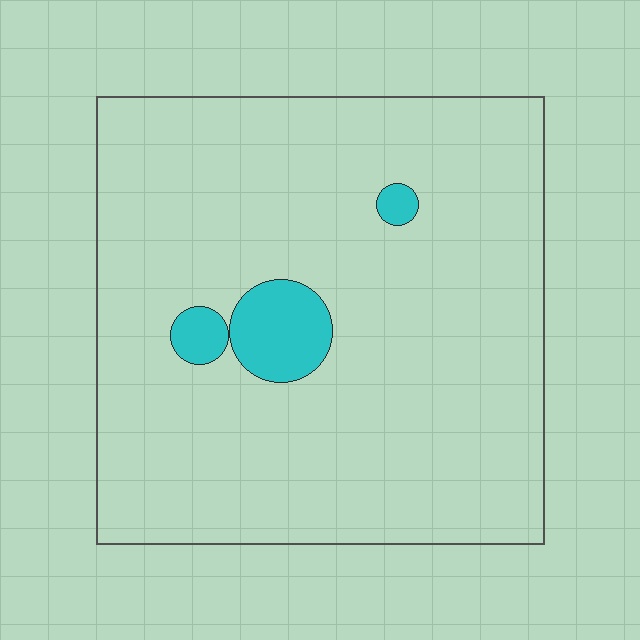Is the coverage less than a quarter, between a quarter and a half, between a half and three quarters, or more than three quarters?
Less than a quarter.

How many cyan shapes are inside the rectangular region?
3.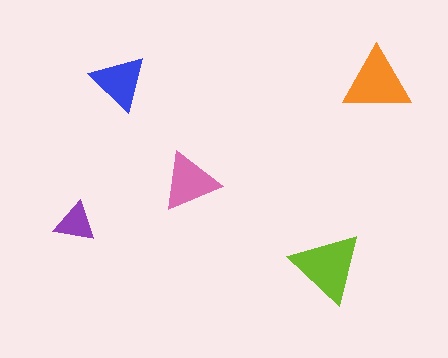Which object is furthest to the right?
The orange triangle is rightmost.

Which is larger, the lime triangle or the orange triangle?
The lime one.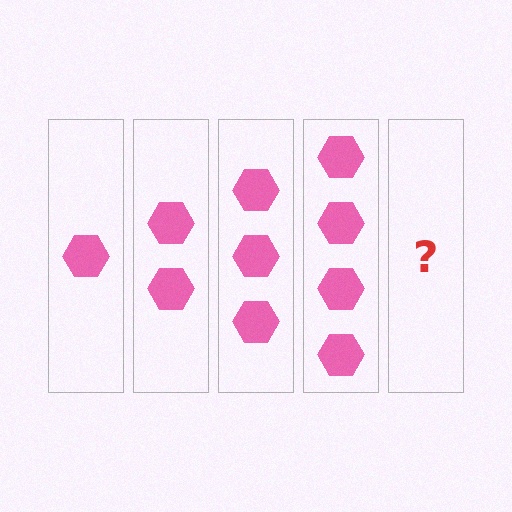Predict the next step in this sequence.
The next step is 5 hexagons.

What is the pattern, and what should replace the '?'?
The pattern is that each step adds one more hexagon. The '?' should be 5 hexagons.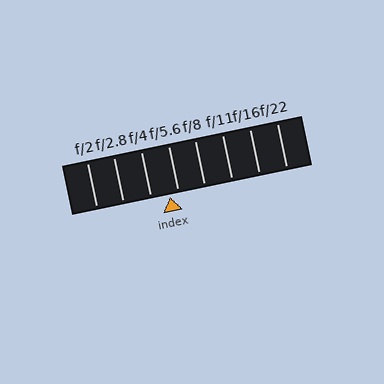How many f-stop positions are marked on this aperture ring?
There are 8 f-stop positions marked.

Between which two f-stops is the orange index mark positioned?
The index mark is between f/4 and f/5.6.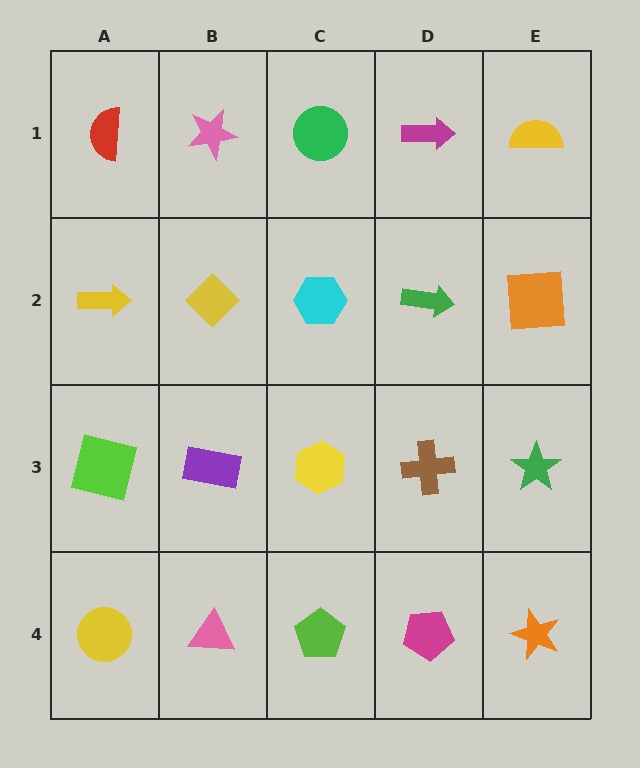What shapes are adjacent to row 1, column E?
An orange square (row 2, column E), a magenta arrow (row 1, column D).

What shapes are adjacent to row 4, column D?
A brown cross (row 3, column D), a lime pentagon (row 4, column C), an orange star (row 4, column E).